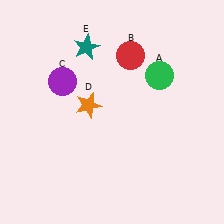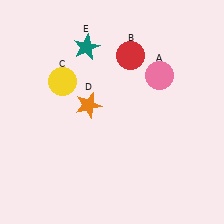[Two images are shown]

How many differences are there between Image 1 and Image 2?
There are 2 differences between the two images.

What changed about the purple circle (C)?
In Image 1, C is purple. In Image 2, it changed to yellow.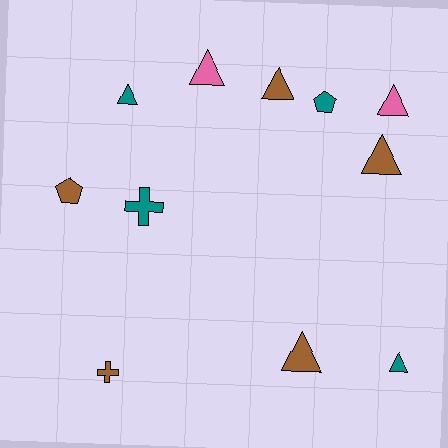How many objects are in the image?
There are 11 objects.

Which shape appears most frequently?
Triangle, with 7 objects.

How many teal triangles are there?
There are 2 teal triangles.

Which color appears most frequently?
Brown, with 5 objects.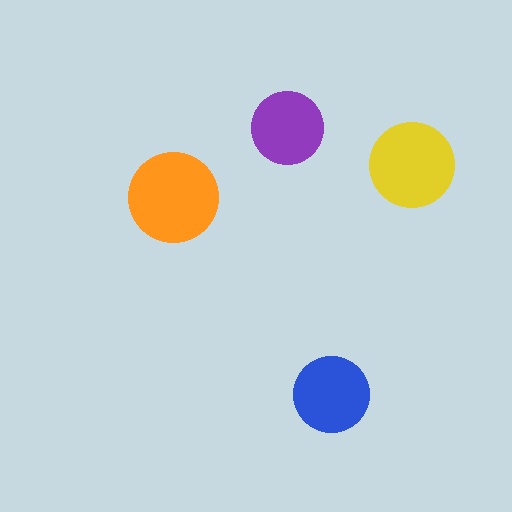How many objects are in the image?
There are 4 objects in the image.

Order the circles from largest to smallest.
the orange one, the yellow one, the blue one, the purple one.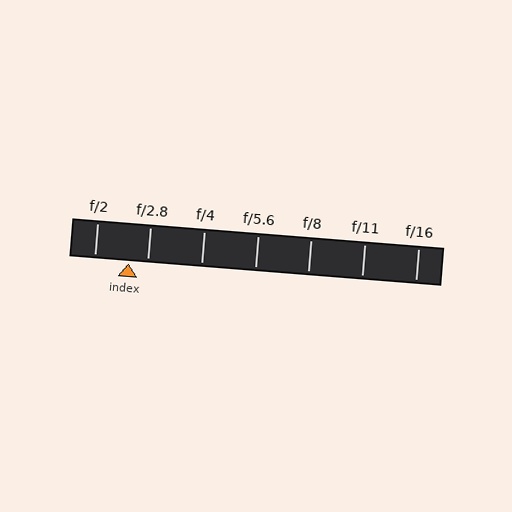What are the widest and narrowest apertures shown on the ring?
The widest aperture shown is f/2 and the narrowest is f/16.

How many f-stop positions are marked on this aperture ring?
There are 7 f-stop positions marked.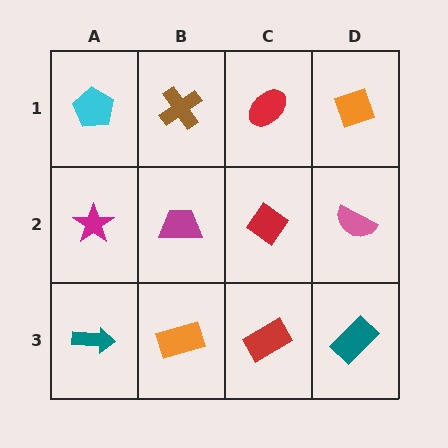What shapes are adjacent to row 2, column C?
A red ellipse (row 1, column C), a red rectangle (row 3, column C), a magenta trapezoid (row 2, column B), a pink semicircle (row 2, column D).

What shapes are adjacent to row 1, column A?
A magenta star (row 2, column A), a brown cross (row 1, column B).